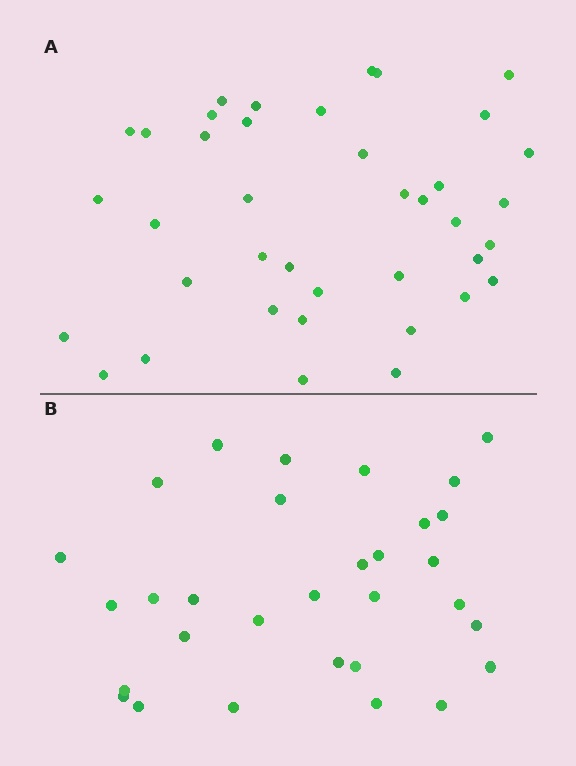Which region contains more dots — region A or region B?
Region A (the top region) has more dots.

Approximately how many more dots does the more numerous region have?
Region A has roughly 8 or so more dots than region B.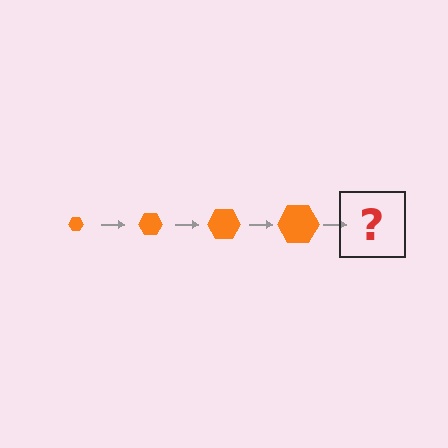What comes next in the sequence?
The next element should be an orange hexagon, larger than the previous one.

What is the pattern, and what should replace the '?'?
The pattern is that the hexagon gets progressively larger each step. The '?' should be an orange hexagon, larger than the previous one.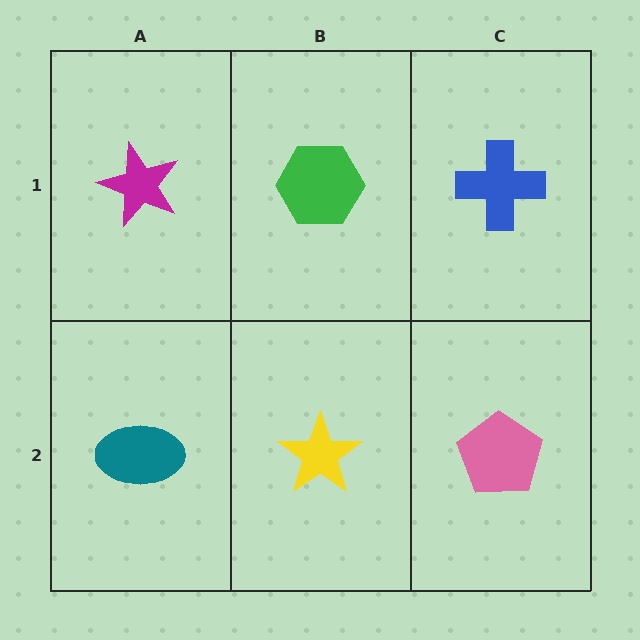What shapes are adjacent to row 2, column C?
A blue cross (row 1, column C), a yellow star (row 2, column B).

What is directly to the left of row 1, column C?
A green hexagon.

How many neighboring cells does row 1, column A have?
2.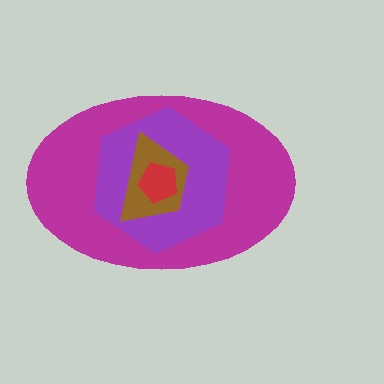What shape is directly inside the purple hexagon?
The brown trapezoid.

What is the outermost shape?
The magenta ellipse.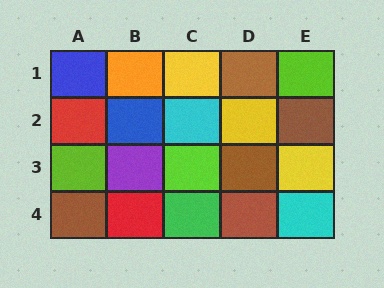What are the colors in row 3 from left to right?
Lime, purple, lime, brown, yellow.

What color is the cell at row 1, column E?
Lime.